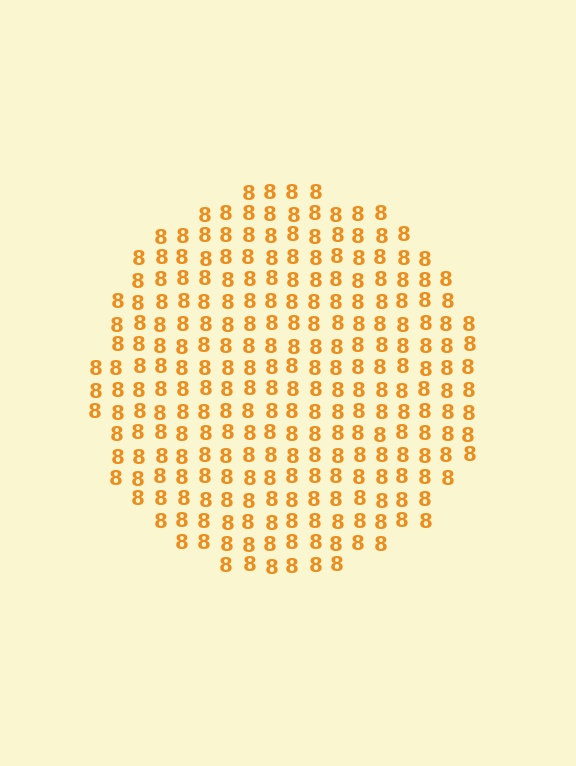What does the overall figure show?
The overall figure shows a circle.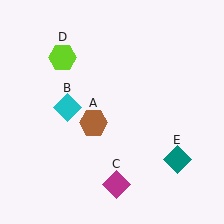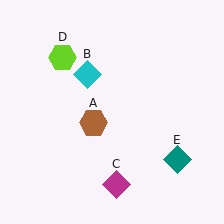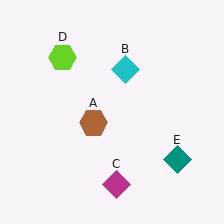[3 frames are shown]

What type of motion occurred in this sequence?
The cyan diamond (object B) rotated clockwise around the center of the scene.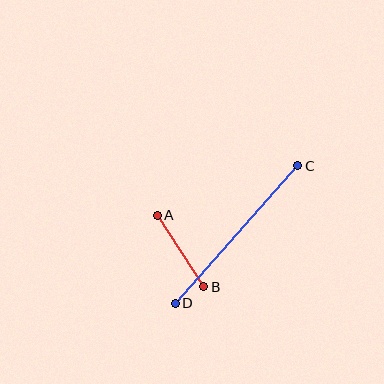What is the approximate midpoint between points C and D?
The midpoint is at approximately (236, 234) pixels.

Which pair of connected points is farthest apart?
Points C and D are farthest apart.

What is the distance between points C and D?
The distance is approximately 184 pixels.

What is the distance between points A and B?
The distance is approximately 85 pixels.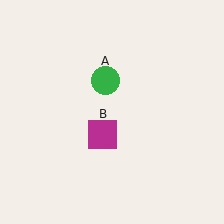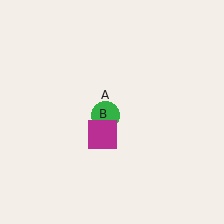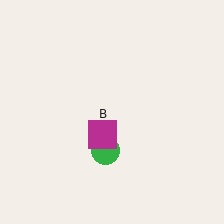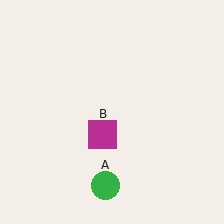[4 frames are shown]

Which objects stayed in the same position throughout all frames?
Magenta square (object B) remained stationary.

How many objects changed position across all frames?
1 object changed position: green circle (object A).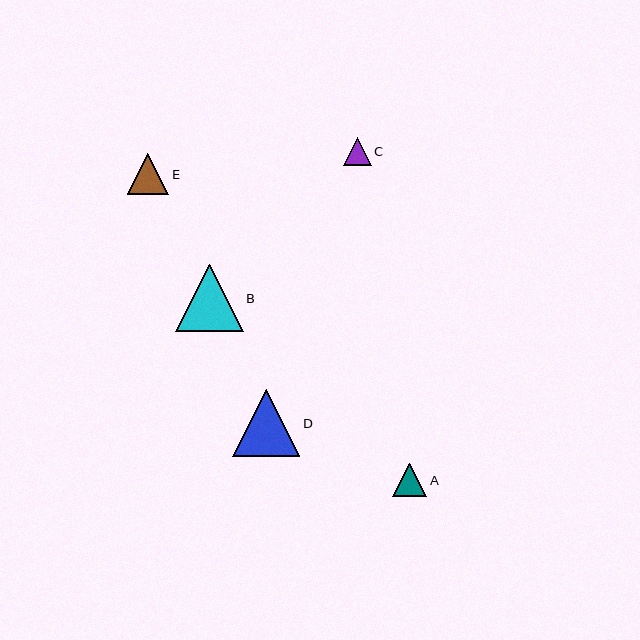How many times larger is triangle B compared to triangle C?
Triangle B is approximately 2.4 times the size of triangle C.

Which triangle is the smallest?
Triangle C is the smallest with a size of approximately 28 pixels.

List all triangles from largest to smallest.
From largest to smallest: B, D, E, A, C.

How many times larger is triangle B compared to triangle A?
Triangle B is approximately 2.0 times the size of triangle A.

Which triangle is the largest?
Triangle B is the largest with a size of approximately 68 pixels.